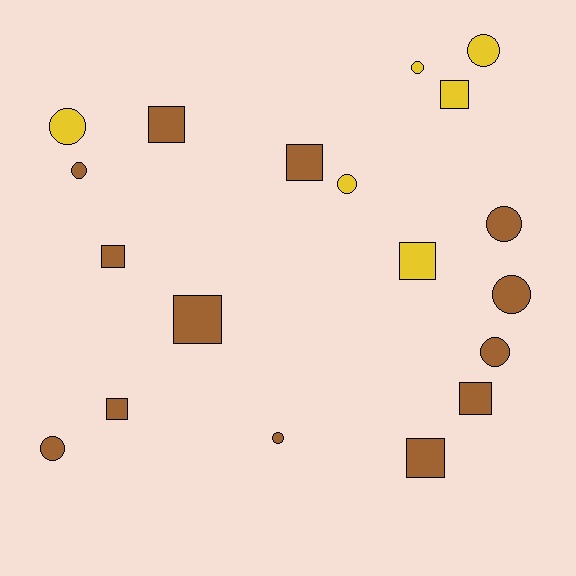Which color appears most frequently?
Brown, with 13 objects.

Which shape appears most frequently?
Circle, with 10 objects.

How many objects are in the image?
There are 19 objects.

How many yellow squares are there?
There are 2 yellow squares.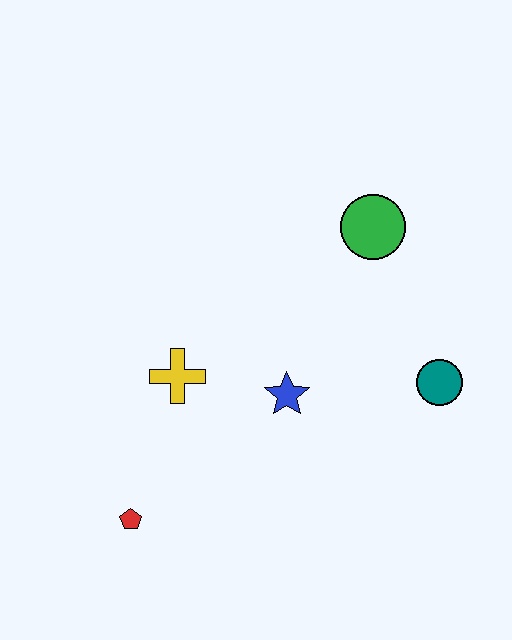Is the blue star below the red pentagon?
No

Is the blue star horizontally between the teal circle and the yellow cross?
Yes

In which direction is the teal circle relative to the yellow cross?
The teal circle is to the right of the yellow cross.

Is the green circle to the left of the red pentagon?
No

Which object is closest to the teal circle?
The blue star is closest to the teal circle.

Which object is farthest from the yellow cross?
The teal circle is farthest from the yellow cross.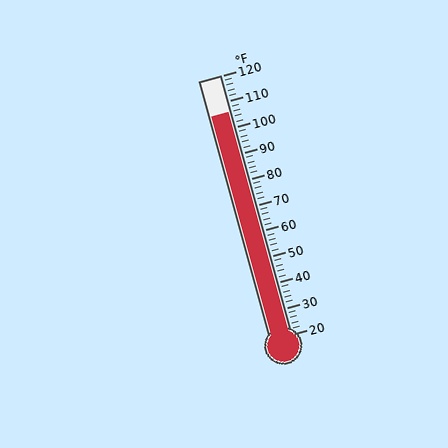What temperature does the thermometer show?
The thermometer shows approximately 106°F.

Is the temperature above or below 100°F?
The temperature is above 100°F.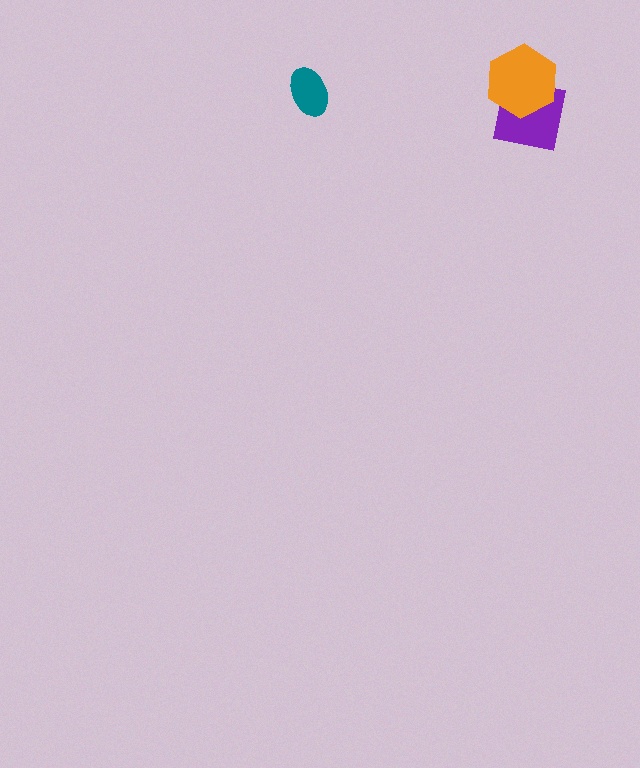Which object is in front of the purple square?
The orange hexagon is in front of the purple square.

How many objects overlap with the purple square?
1 object overlaps with the purple square.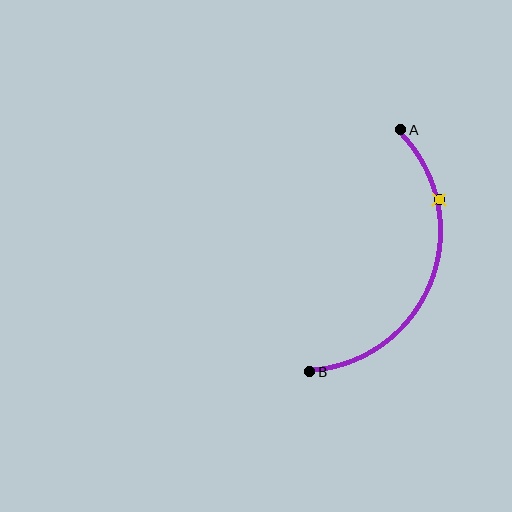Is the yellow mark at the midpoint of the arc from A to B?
No. The yellow mark lies on the arc but is closer to endpoint A. The arc midpoint would be at the point on the curve equidistant along the arc from both A and B.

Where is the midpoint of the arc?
The arc midpoint is the point on the curve farthest from the straight line joining A and B. It sits to the right of that line.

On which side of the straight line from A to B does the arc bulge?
The arc bulges to the right of the straight line connecting A and B.